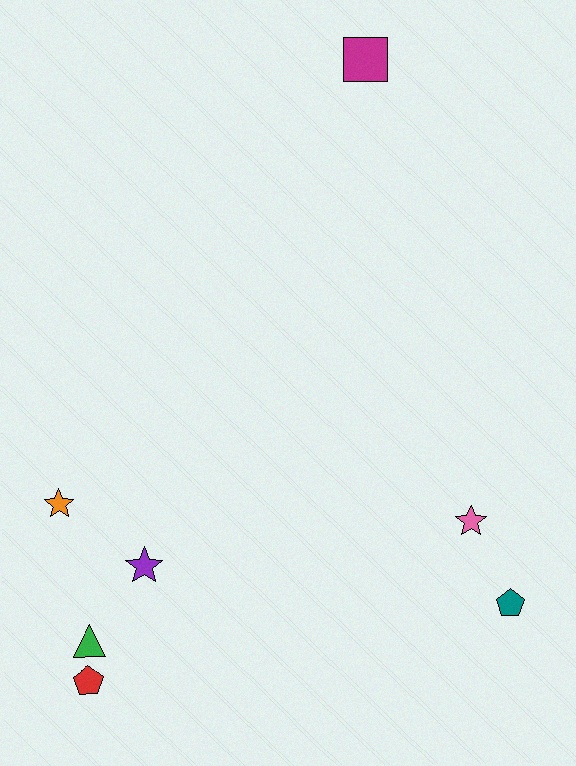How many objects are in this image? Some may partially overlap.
There are 7 objects.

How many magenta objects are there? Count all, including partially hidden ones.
There is 1 magenta object.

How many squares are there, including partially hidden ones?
There is 1 square.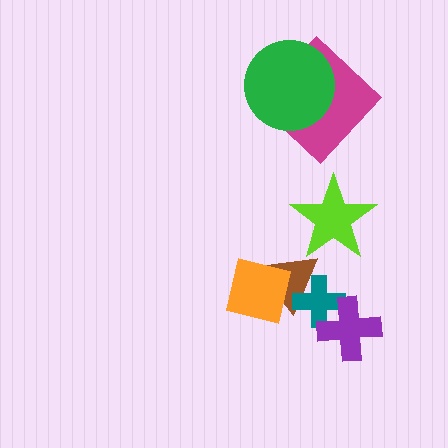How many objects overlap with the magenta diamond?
1 object overlaps with the magenta diamond.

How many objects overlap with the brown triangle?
2 objects overlap with the brown triangle.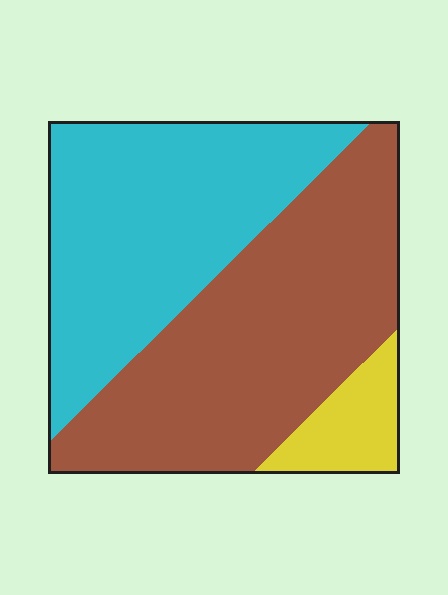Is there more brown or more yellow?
Brown.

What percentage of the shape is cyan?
Cyan covers 42% of the shape.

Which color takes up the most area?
Brown, at roughly 50%.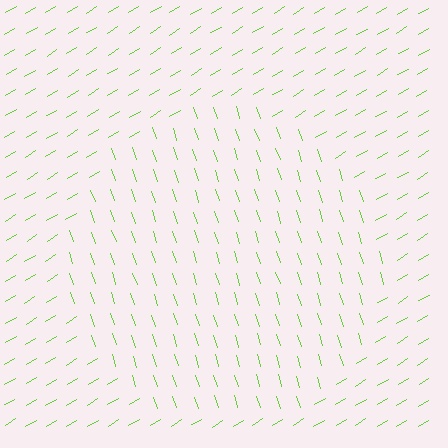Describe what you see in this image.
The image is filled with small lime line segments. A circle region in the image has lines oriented differently from the surrounding lines, creating a visible texture boundary.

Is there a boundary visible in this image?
Yes, there is a texture boundary formed by a change in line orientation.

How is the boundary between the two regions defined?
The boundary is defined purely by a change in line orientation (approximately 77 degrees difference). All lines are the same color and thickness.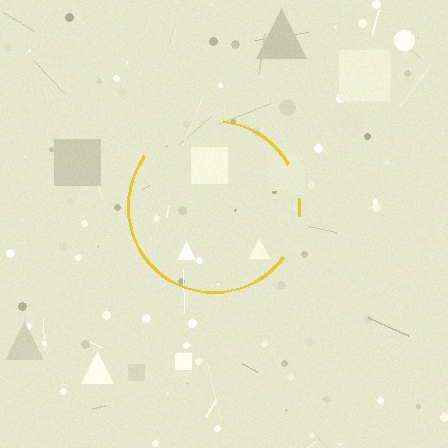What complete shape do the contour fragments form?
The contour fragments form a circle.